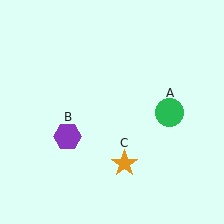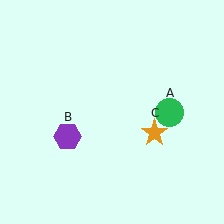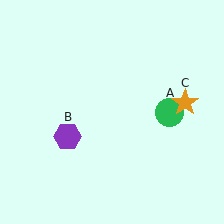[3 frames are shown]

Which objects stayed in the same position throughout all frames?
Green circle (object A) and purple hexagon (object B) remained stationary.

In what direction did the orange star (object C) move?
The orange star (object C) moved up and to the right.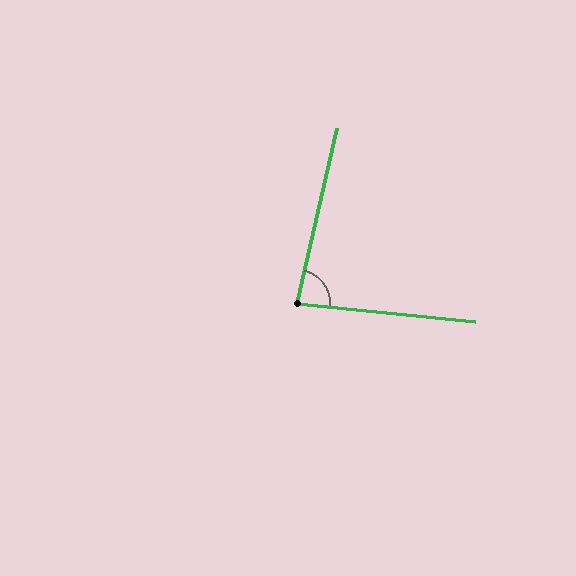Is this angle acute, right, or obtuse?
It is acute.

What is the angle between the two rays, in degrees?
Approximately 83 degrees.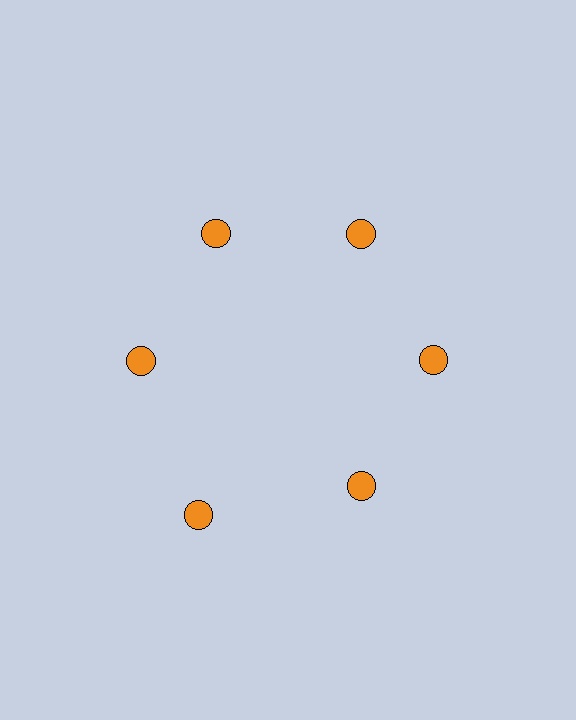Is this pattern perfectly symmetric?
No. The 6 orange circles are arranged in a ring, but one element near the 7 o'clock position is pushed outward from the center, breaking the 6-fold rotational symmetry.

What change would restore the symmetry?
The symmetry would be restored by moving it inward, back onto the ring so that all 6 circles sit at equal angles and equal distance from the center.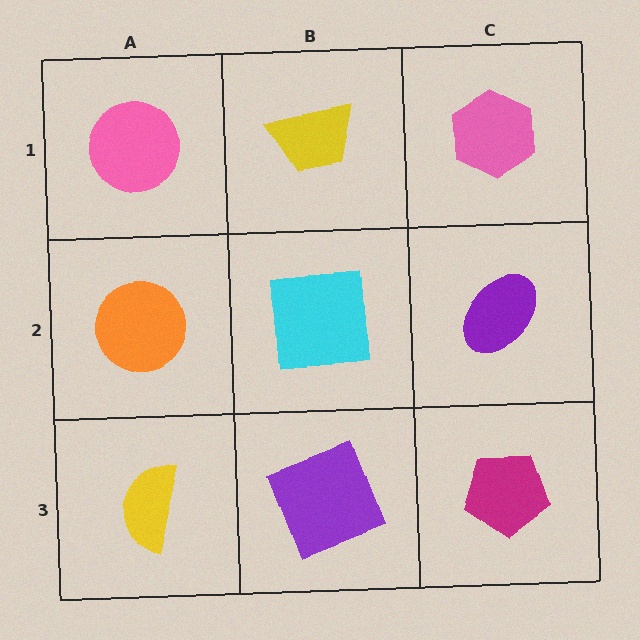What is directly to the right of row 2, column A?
A cyan square.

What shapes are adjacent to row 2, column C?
A pink hexagon (row 1, column C), a magenta pentagon (row 3, column C), a cyan square (row 2, column B).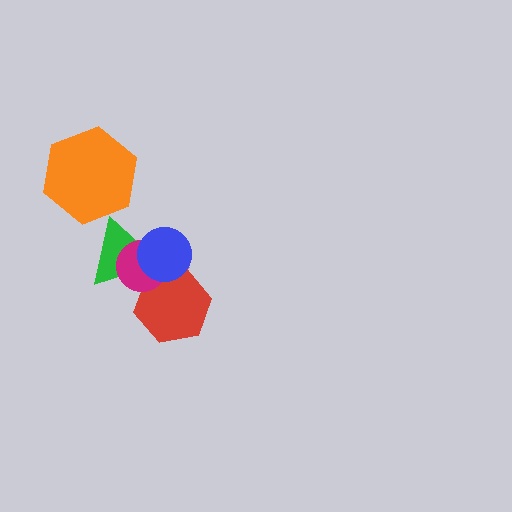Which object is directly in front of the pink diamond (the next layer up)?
The green triangle is directly in front of the pink diamond.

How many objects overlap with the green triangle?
3 objects overlap with the green triangle.